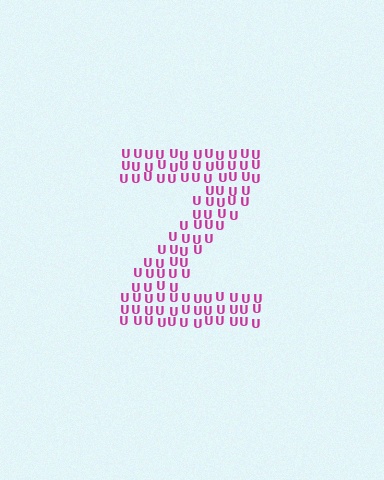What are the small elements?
The small elements are letter U's.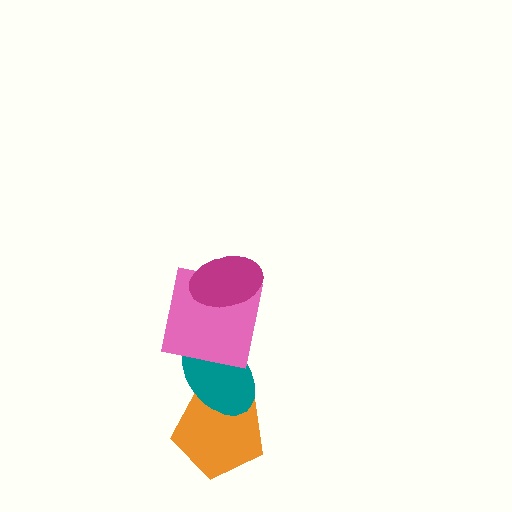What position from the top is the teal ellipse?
The teal ellipse is 3rd from the top.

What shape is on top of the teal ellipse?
The pink square is on top of the teal ellipse.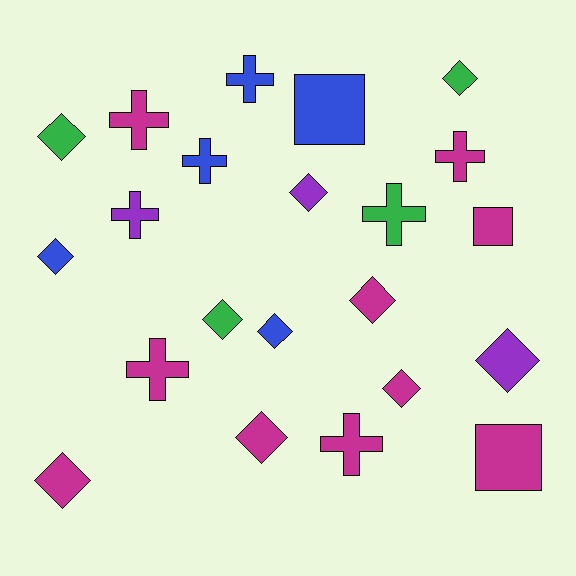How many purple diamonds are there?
There are 2 purple diamonds.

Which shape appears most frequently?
Diamond, with 11 objects.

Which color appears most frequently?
Magenta, with 10 objects.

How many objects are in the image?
There are 22 objects.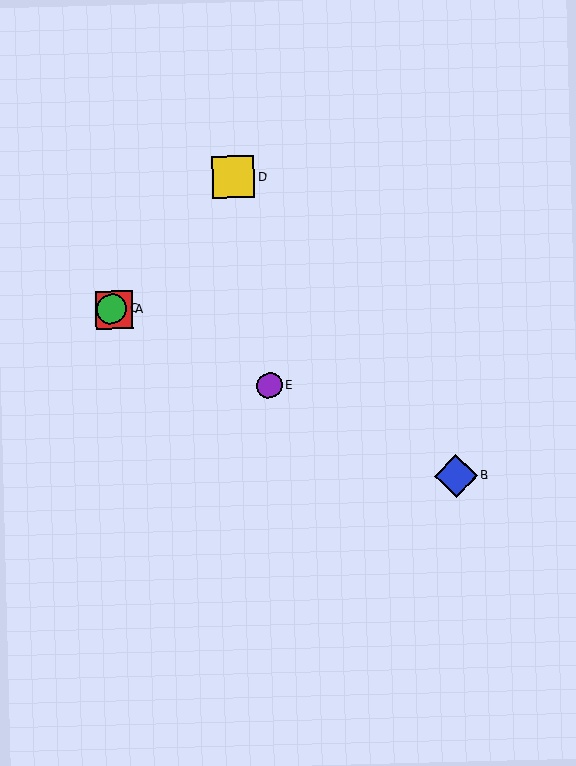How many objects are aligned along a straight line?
4 objects (A, B, C, E) are aligned along a straight line.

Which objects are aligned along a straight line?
Objects A, B, C, E are aligned along a straight line.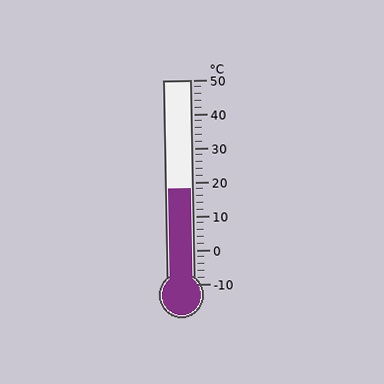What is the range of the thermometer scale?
The thermometer scale ranges from -10°C to 50°C.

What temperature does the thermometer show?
The thermometer shows approximately 18°C.